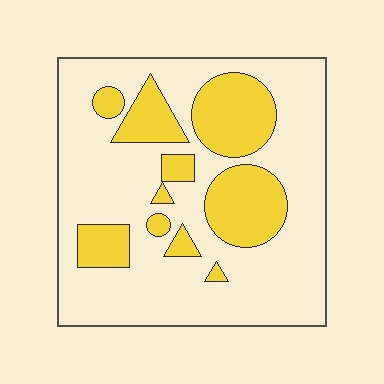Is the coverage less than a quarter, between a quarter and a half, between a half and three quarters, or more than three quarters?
Between a quarter and a half.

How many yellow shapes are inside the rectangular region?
10.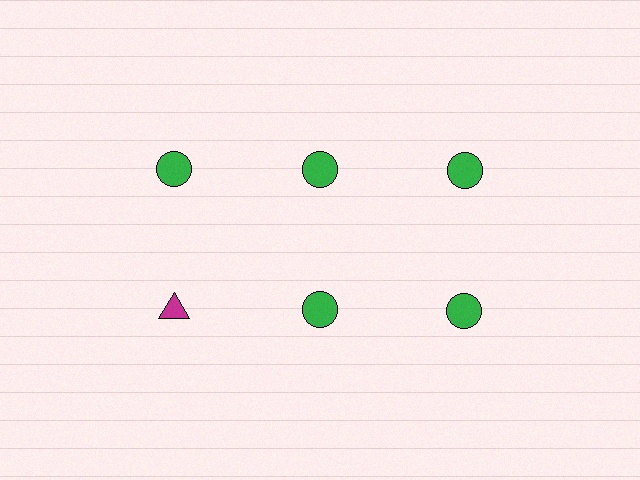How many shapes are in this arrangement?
There are 6 shapes arranged in a grid pattern.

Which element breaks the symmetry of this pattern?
The magenta triangle in the second row, leftmost column breaks the symmetry. All other shapes are green circles.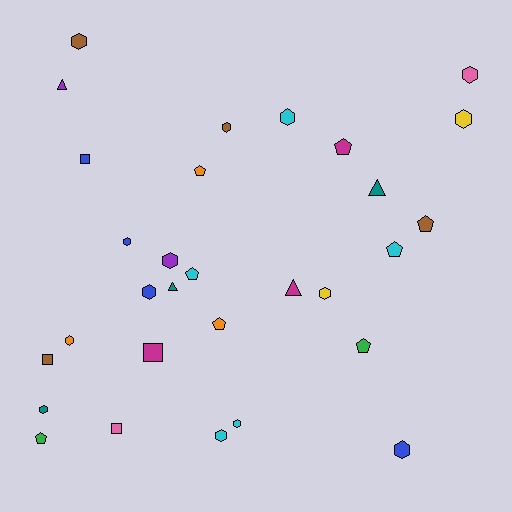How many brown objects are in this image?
There are 4 brown objects.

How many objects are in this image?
There are 30 objects.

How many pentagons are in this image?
There are 8 pentagons.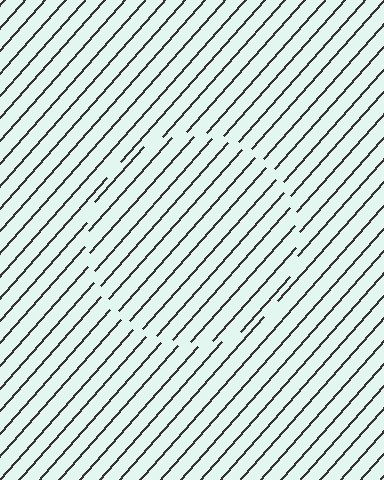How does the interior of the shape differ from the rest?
The interior of the shape contains the same grating, shifted by half a period — the contour is defined by the phase discontinuity where line-ends from the inner and outer gratings abut.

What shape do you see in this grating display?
An illusory circle. The interior of the shape contains the same grating, shifted by half a period — the contour is defined by the phase discontinuity where line-ends from the inner and outer gratings abut.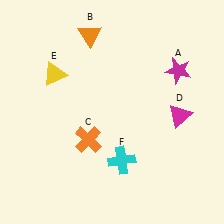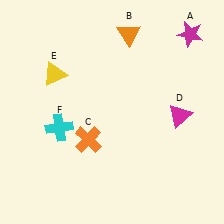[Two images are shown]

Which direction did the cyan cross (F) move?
The cyan cross (F) moved left.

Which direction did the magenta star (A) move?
The magenta star (A) moved up.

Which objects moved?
The objects that moved are: the magenta star (A), the orange triangle (B), the cyan cross (F).